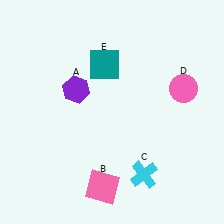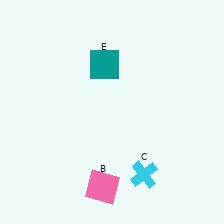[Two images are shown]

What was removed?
The purple hexagon (A), the pink circle (D) were removed in Image 2.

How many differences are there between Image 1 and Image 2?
There are 2 differences between the two images.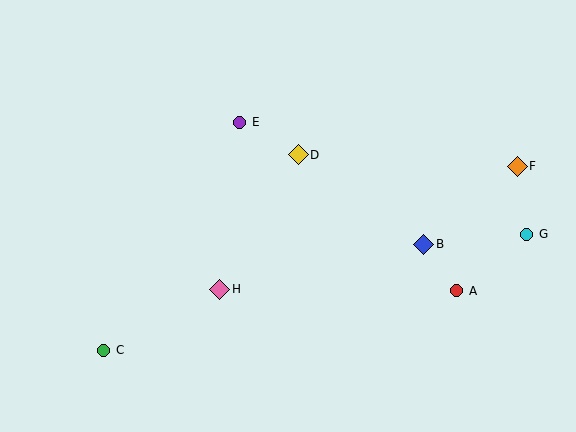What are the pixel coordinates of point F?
Point F is at (517, 166).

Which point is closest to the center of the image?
Point D at (298, 155) is closest to the center.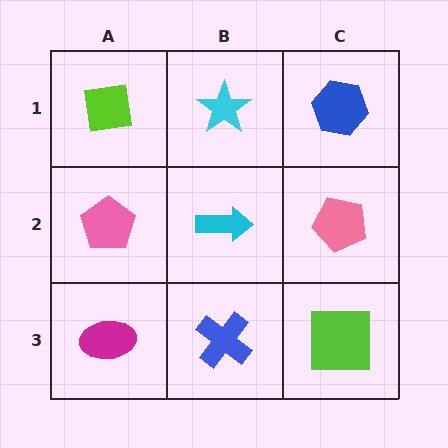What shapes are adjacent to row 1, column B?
A cyan arrow (row 2, column B), a lime square (row 1, column A), a blue hexagon (row 1, column C).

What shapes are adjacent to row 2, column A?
A lime square (row 1, column A), a magenta ellipse (row 3, column A), a cyan arrow (row 2, column B).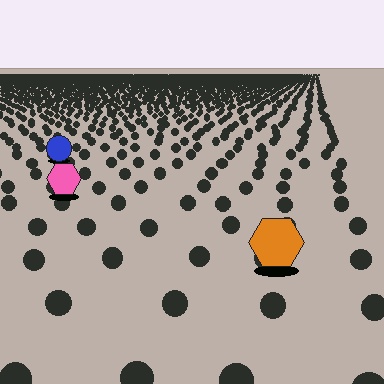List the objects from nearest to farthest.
From nearest to farthest: the orange hexagon, the pink hexagon, the blue circle.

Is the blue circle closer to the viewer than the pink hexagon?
No. The pink hexagon is closer — you can tell from the texture gradient: the ground texture is coarser near it.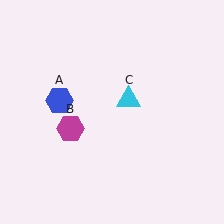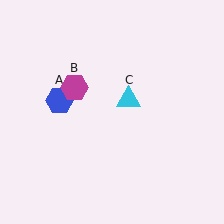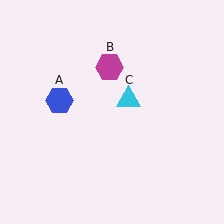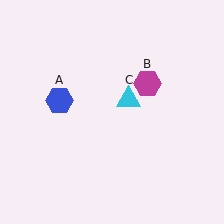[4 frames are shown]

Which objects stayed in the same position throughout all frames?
Blue hexagon (object A) and cyan triangle (object C) remained stationary.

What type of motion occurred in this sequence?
The magenta hexagon (object B) rotated clockwise around the center of the scene.